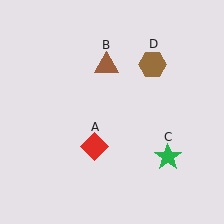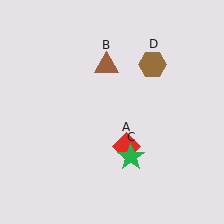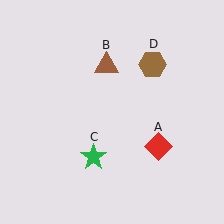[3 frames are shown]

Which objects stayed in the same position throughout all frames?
Brown triangle (object B) and brown hexagon (object D) remained stationary.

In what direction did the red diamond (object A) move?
The red diamond (object A) moved right.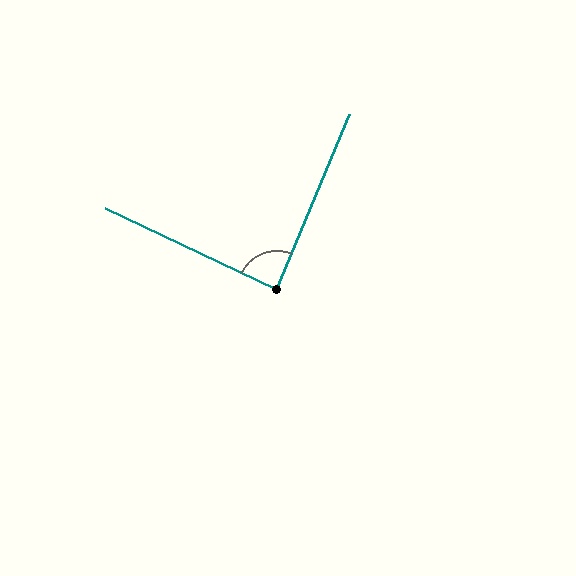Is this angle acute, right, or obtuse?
It is approximately a right angle.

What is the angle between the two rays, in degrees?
Approximately 87 degrees.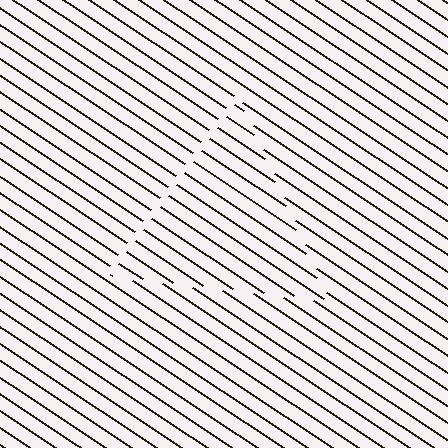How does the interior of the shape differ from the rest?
The interior of the shape contains the same grating, shifted by half a period — the contour is defined by the phase discontinuity where line-ends from the inner and outer gratings abut.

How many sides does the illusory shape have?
3 sides — the line-ends trace a triangle.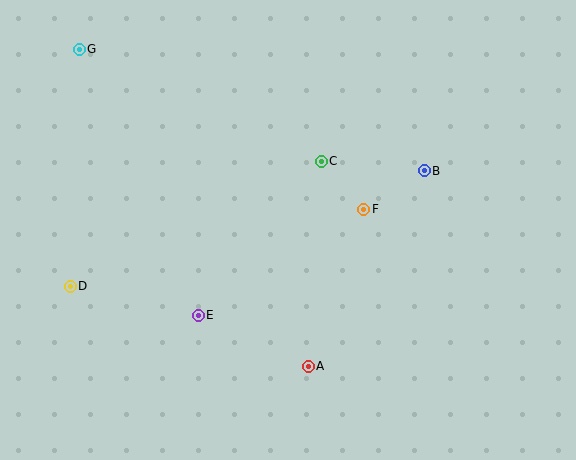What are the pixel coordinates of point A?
Point A is at (308, 366).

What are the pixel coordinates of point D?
Point D is at (70, 286).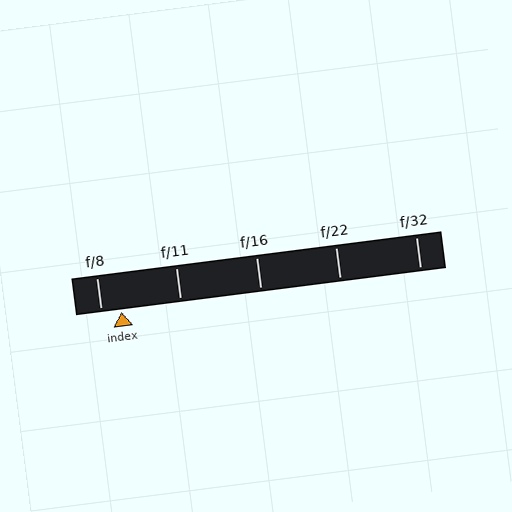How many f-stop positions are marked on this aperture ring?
There are 5 f-stop positions marked.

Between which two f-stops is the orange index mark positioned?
The index mark is between f/8 and f/11.